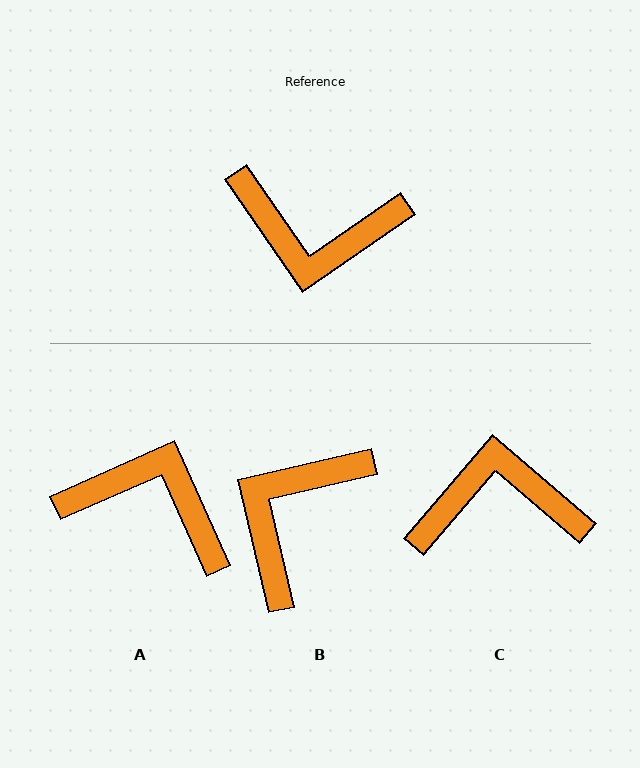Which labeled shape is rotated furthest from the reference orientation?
A, about 169 degrees away.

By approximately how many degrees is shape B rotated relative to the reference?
Approximately 112 degrees clockwise.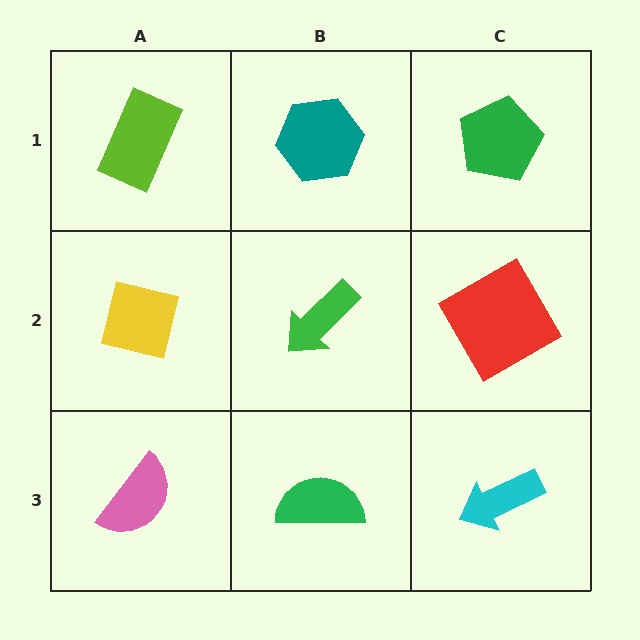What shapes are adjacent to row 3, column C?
A red diamond (row 2, column C), a green semicircle (row 3, column B).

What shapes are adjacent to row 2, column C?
A green pentagon (row 1, column C), a cyan arrow (row 3, column C), a green arrow (row 2, column B).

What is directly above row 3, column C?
A red diamond.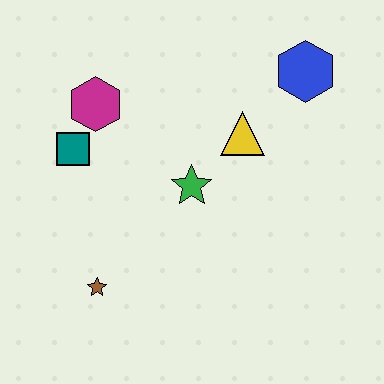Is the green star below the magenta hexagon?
Yes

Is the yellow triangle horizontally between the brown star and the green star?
No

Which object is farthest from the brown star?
The blue hexagon is farthest from the brown star.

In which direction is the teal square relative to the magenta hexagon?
The teal square is below the magenta hexagon.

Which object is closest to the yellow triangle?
The green star is closest to the yellow triangle.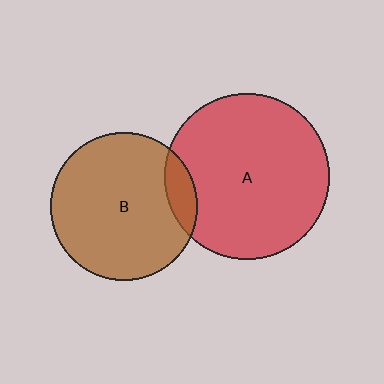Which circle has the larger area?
Circle A (red).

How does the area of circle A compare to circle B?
Approximately 1.3 times.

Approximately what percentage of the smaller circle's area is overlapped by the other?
Approximately 10%.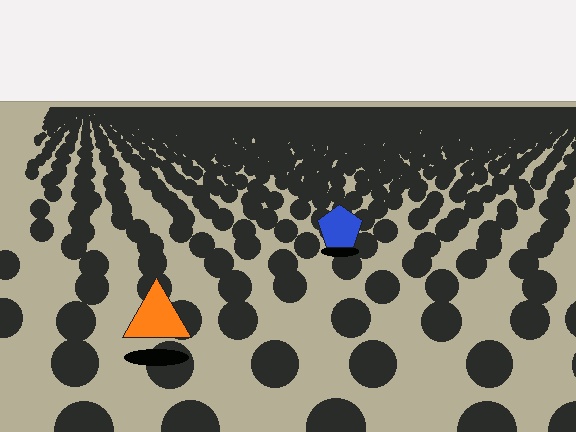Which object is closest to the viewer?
The orange triangle is closest. The texture marks near it are larger and more spread out.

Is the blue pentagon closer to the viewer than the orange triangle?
No. The orange triangle is closer — you can tell from the texture gradient: the ground texture is coarser near it.